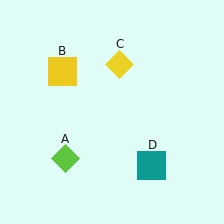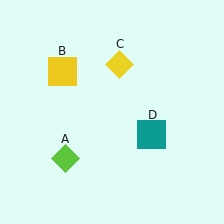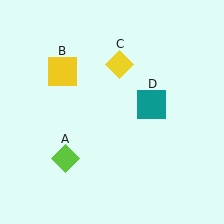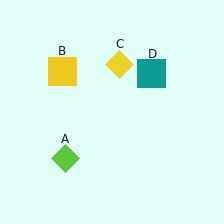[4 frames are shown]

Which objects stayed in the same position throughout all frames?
Lime diamond (object A) and yellow square (object B) and yellow diamond (object C) remained stationary.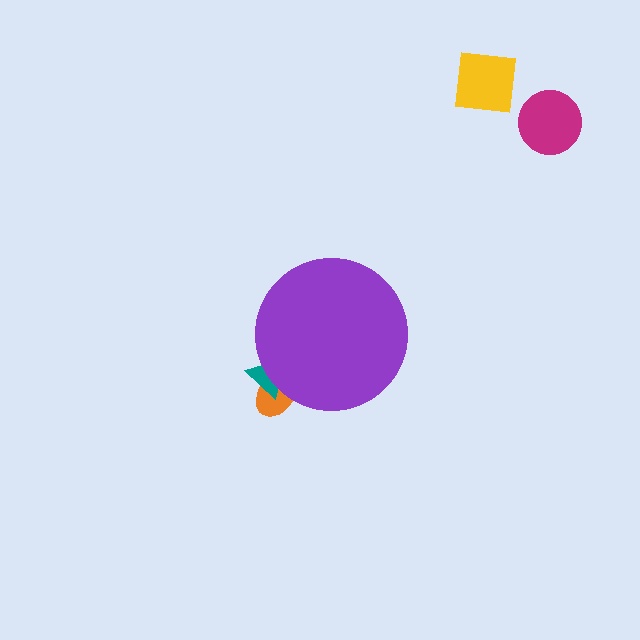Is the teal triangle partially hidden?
Yes, the teal triangle is partially hidden behind the purple circle.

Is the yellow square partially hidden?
No, the yellow square is fully visible.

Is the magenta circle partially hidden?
No, the magenta circle is fully visible.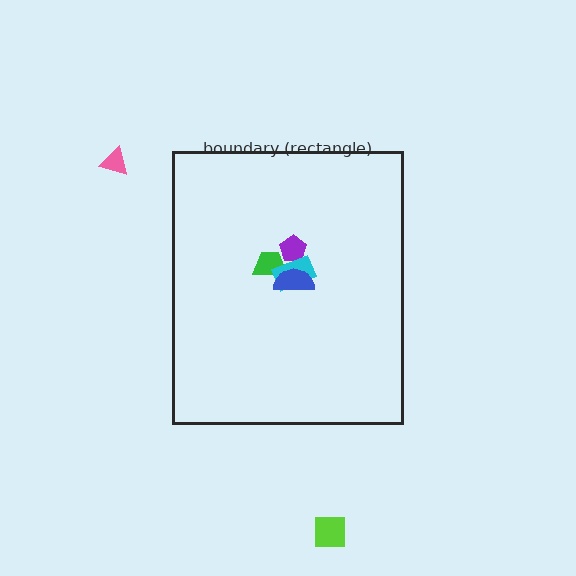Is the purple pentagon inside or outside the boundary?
Inside.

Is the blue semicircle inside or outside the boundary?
Inside.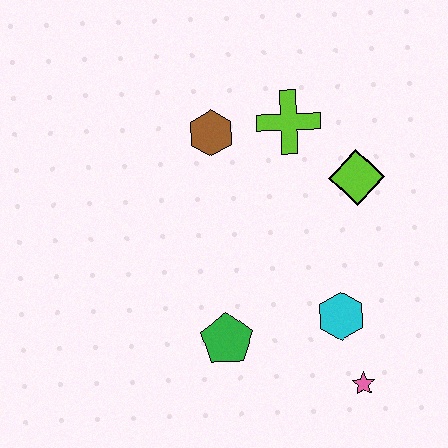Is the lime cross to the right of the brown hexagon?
Yes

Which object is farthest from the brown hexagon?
The pink star is farthest from the brown hexagon.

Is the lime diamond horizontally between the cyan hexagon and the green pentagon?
No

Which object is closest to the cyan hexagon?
The pink star is closest to the cyan hexagon.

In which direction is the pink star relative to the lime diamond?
The pink star is below the lime diamond.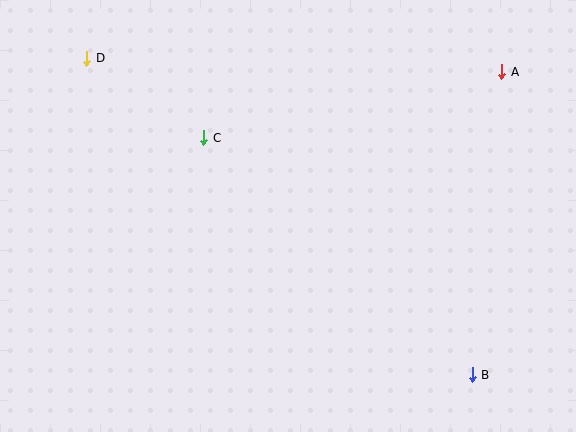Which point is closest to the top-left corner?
Point D is closest to the top-left corner.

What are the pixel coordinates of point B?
Point B is at (472, 375).